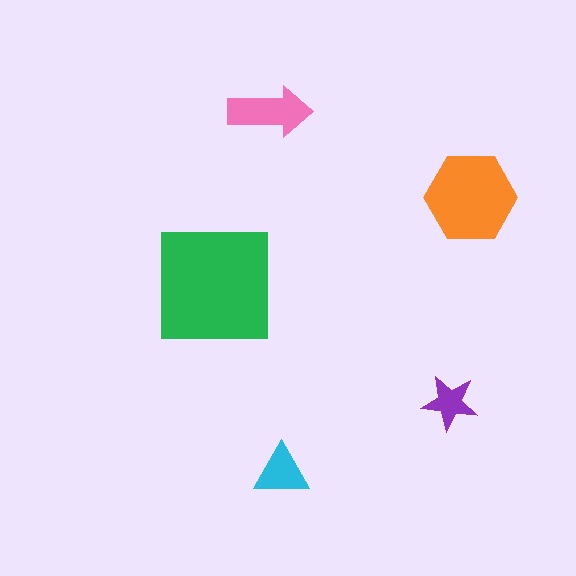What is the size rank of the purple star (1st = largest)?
5th.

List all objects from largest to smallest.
The green square, the orange hexagon, the pink arrow, the cyan triangle, the purple star.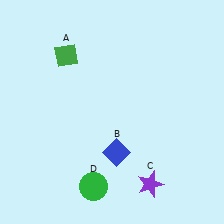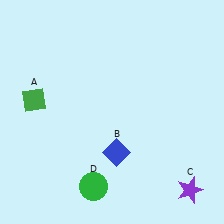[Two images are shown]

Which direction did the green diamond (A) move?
The green diamond (A) moved down.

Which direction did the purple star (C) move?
The purple star (C) moved right.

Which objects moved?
The objects that moved are: the green diamond (A), the purple star (C).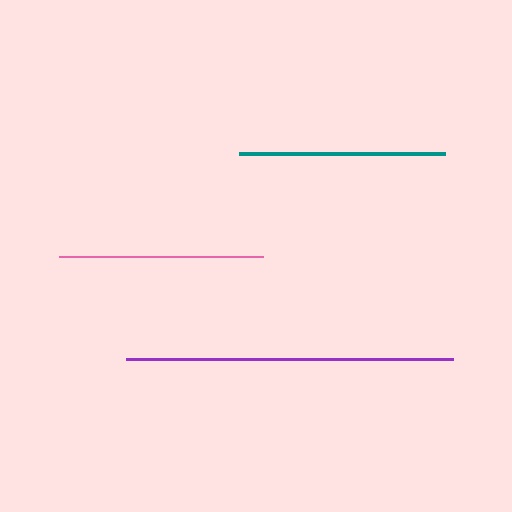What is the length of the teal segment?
The teal segment is approximately 206 pixels long.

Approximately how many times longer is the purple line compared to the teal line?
The purple line is approximately 1.6 times the length of the teal line.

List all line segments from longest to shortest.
From longest to shortest: purple, teal, pink.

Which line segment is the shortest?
The pink line is the shortest at approximately 204 pixels.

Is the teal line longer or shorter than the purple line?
The purple line is longer than the teal line.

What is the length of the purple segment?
The purple segment is approximately 327 pixels long.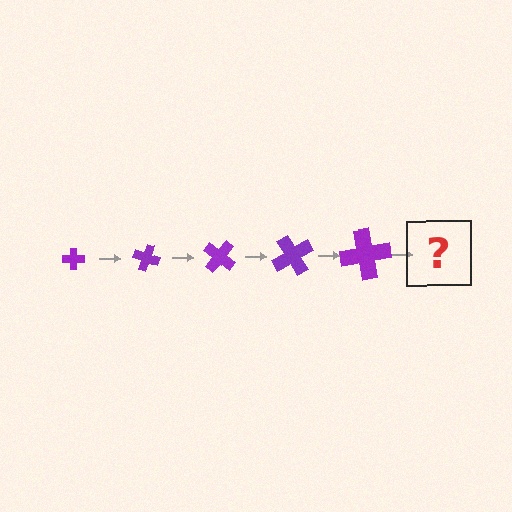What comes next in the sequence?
The next element should be a cross, larger than the previous one and rotated 100 degrees from the start.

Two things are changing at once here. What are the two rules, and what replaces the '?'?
The two rules are that the cross grows larger each step and it rotates 20 degrees each step. The '?' should be a cross, larger than the previous one and rotated 100 degrees from the start.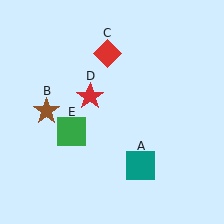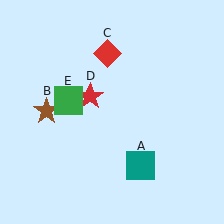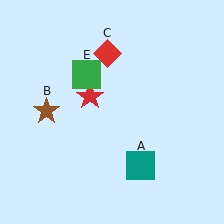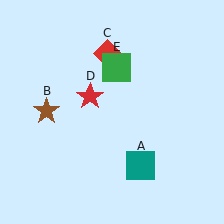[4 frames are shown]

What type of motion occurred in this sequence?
The green square (object E) rotated clockwise around the center of the scene.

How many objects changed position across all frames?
1 object changed position: green square (object E).